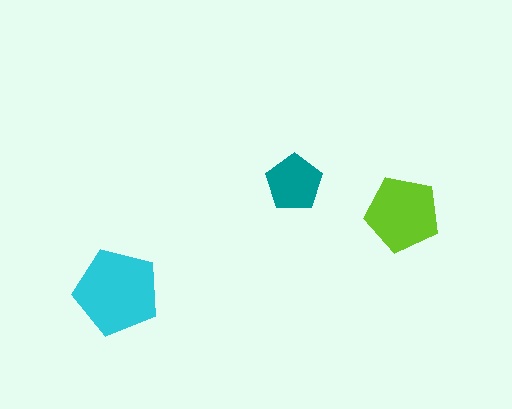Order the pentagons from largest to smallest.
the cyan one, the lime one, the teal one.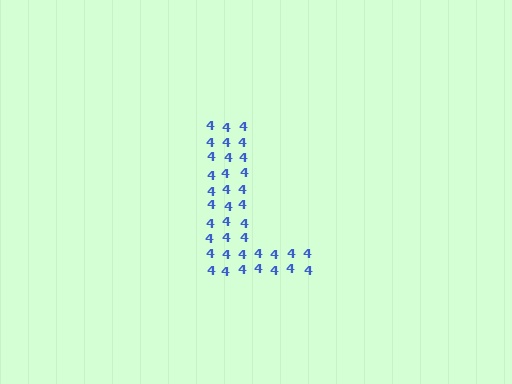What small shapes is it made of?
It is made of small digit 4's.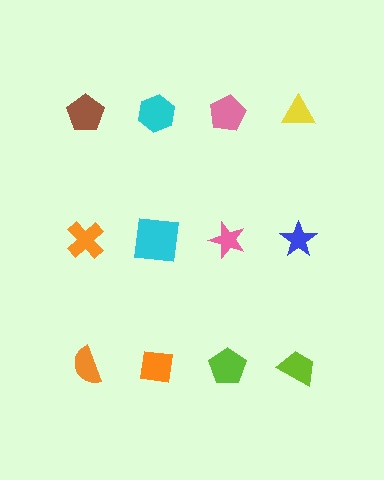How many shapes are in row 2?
4 shapes.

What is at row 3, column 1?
An orange semicircle.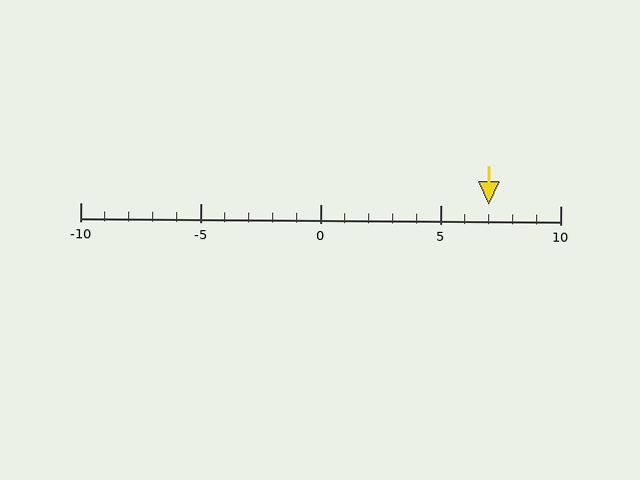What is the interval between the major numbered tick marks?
The major tick marks are spaced 5 units apart.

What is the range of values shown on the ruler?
The ruler shows values from -10 to 10.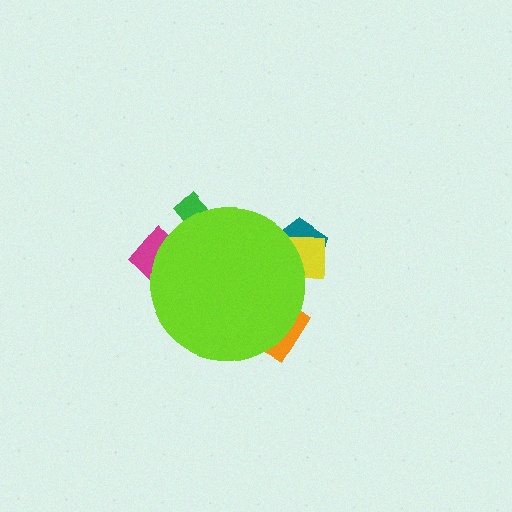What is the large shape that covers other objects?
A lime circle.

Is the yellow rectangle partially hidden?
Yes, the yellow rectangle is partially hidden behind the lime circle.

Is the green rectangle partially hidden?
Yes, the green rectangle is partially hidden behind the lime circle.